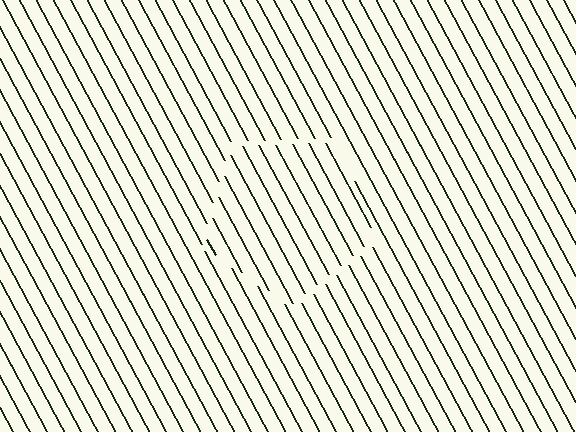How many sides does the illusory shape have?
5 sides — the line-ends trace a pentagon.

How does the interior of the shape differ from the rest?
The interior of the shape contains the same grating, shifted by half a period — the contour is defined by the phase discontinuity where line-ends from the inner and outer gratings abut.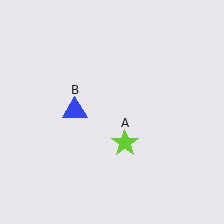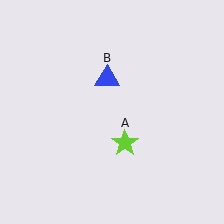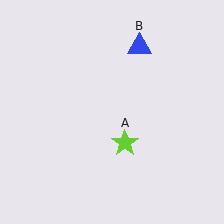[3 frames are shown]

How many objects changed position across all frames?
1 object changed position: blue triangle (object B).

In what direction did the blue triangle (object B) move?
The blue triangle (object B) moved up and to the right.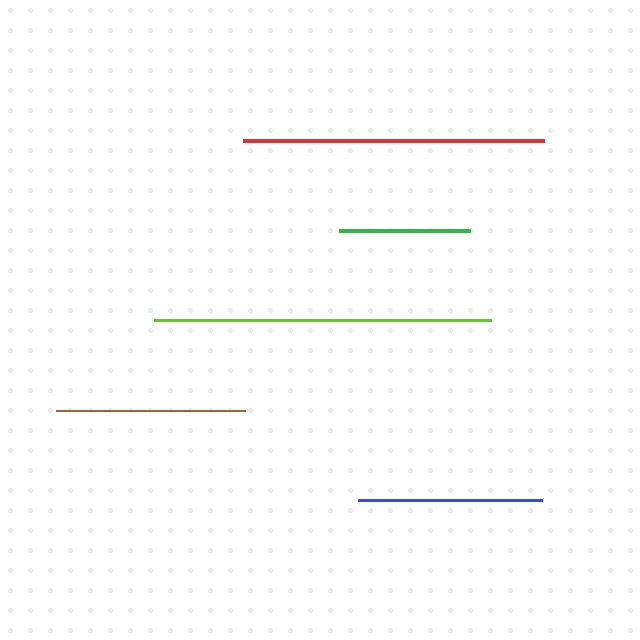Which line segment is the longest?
The lime line is the longest at approximately 337 pixels.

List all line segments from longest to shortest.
From longest to shortest: lime, red, brown, blue, green.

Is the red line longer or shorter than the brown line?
The red line is longer than the brown line.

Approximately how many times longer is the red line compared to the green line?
The red line is approximately 2.3 times the length of the green line.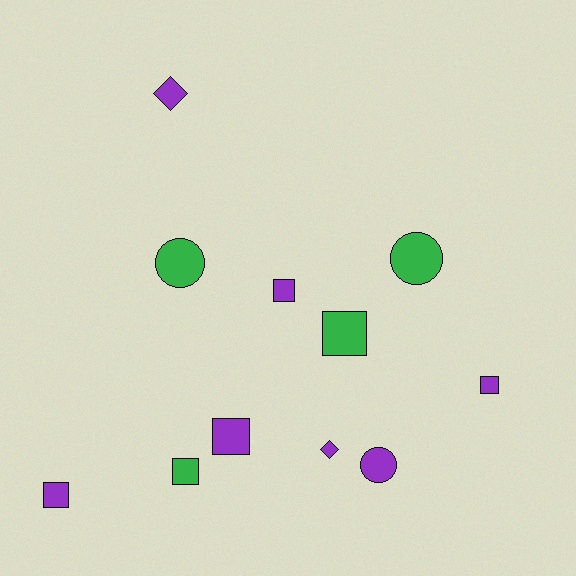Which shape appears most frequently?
Square, with 6 objects.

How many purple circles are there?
There is 1 purple circle.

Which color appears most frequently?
Purple, with 7 objects.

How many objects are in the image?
There are 11 objects.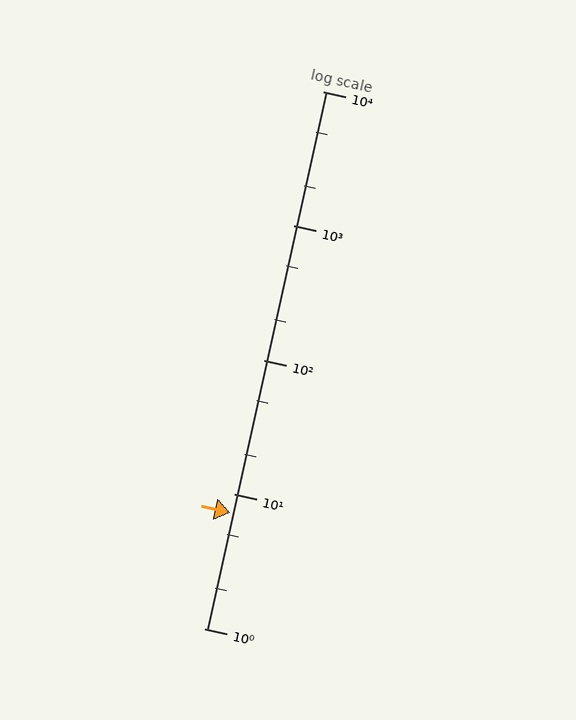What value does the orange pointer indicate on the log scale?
The pointer indicates approximately 7.3.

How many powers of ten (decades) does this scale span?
The scale spans 4 decades, from 1 to 10000.